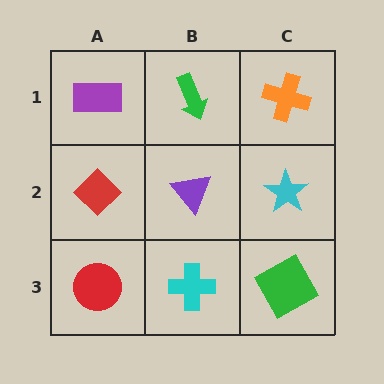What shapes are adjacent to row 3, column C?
A cyan star (row 2, column C), a cyan cross (row 3, column B).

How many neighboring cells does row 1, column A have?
2.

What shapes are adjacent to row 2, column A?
A purple rectangle (row 1, column A), a red circle (row 3, column A), a purple triangle (row 2, column B).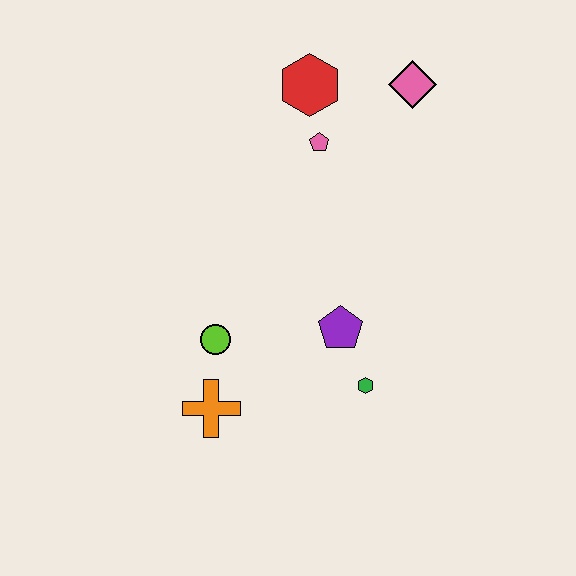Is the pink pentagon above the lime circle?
Yes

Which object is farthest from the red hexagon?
The orange cross is farthest from the red hexagon.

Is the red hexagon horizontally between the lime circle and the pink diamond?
Yes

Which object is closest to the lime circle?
The orange cross is closest to the lime circle.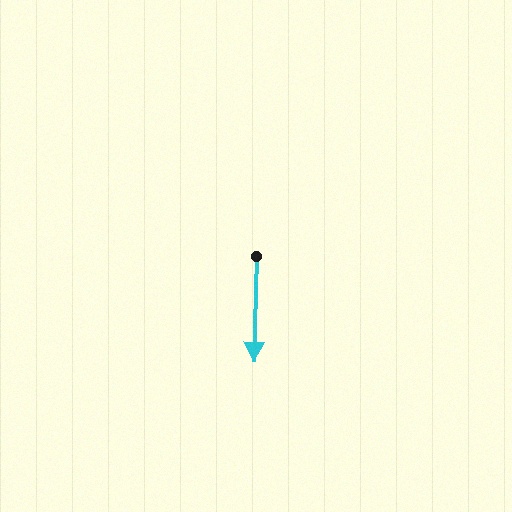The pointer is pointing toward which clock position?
Roughly 6 o'clock.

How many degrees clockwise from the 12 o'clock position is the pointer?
Approximately 182 degrees.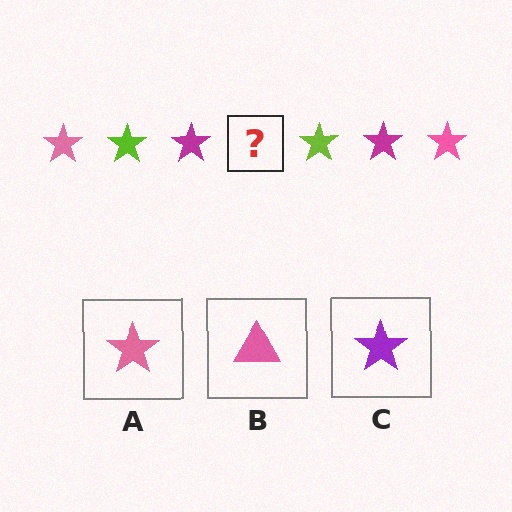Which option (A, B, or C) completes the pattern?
A.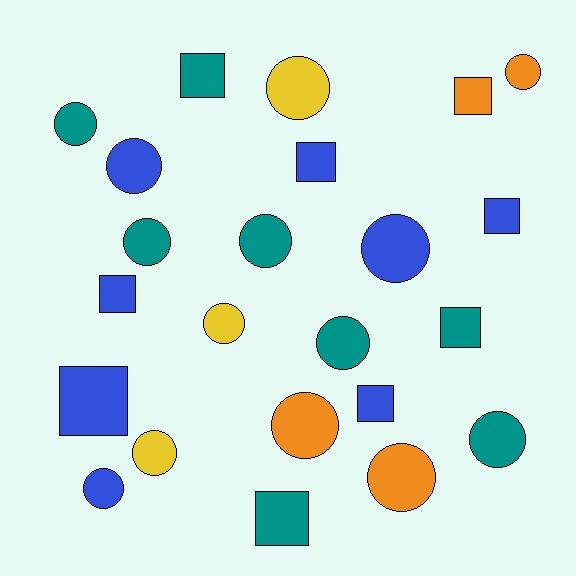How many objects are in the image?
There are 23 objects.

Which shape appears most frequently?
Circle, with 14 objects.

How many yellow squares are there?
There are no yellow squares.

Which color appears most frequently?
Blue, with 8 objects.